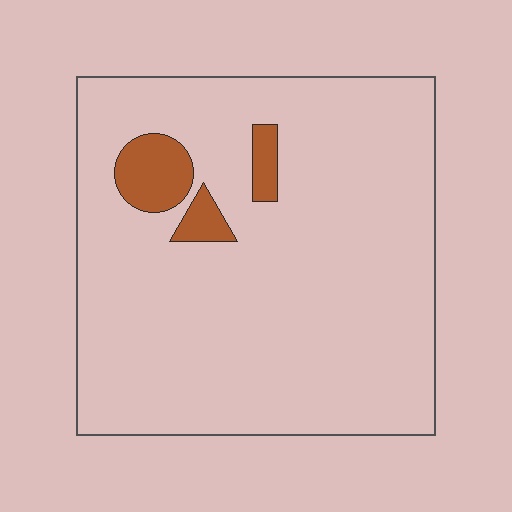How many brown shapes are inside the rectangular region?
3.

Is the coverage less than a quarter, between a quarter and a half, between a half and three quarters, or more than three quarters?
Less than a quarter.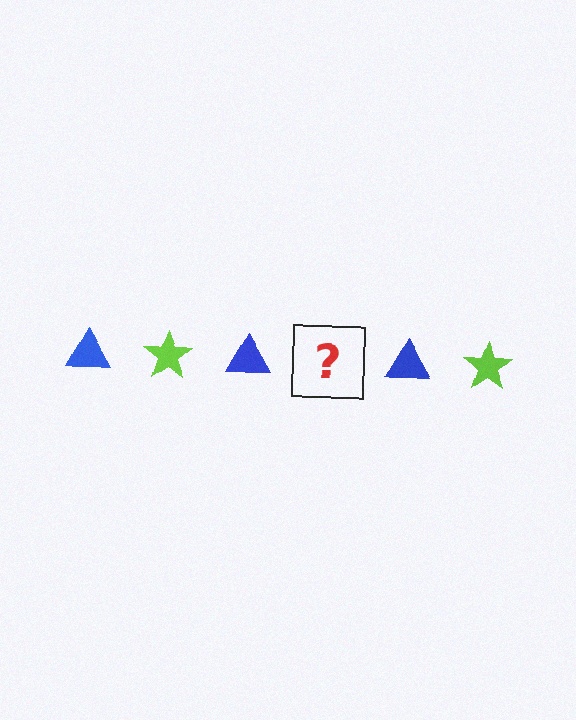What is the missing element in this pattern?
The missing element is a lime star.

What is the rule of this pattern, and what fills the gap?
The rule is that the pattern alternates between blue triangle and lime star. The gap should be filled with a lime star.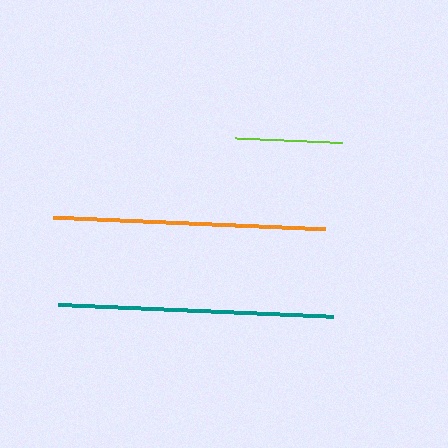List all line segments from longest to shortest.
From longest to shortest: teal, orange, lime.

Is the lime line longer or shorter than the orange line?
The orange line is longer than the lime line.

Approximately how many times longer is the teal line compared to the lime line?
The teal line is approximately 2.6 times the length of the lime line.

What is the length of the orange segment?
The orange segment is approximately 271 pixels long.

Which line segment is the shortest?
The lime line is the shortest at approximately 107 pixels.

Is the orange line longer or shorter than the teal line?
The teal line is longer than the orange line.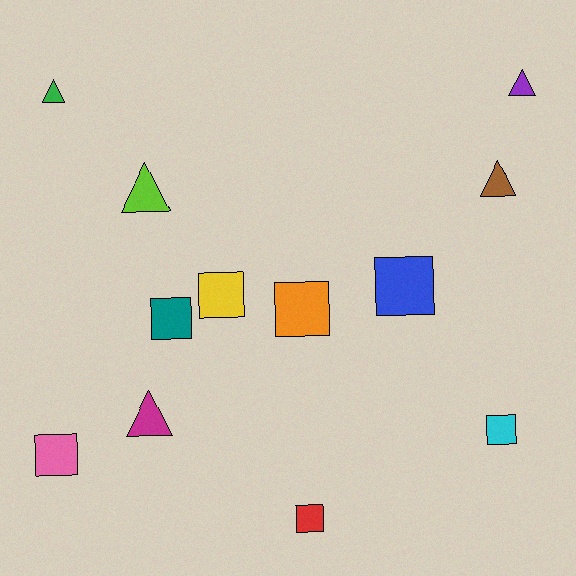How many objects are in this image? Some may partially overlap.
There are 12 objects.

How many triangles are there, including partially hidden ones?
There are 5 triangles.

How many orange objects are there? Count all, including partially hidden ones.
There is 1 orange object.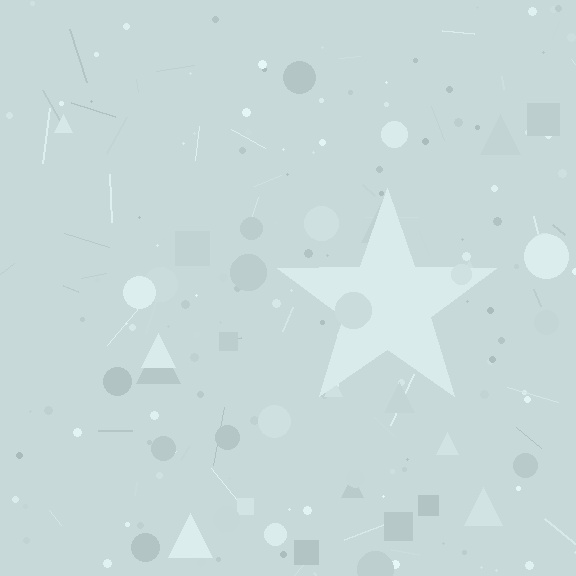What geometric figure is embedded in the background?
A star is embedded in the background.